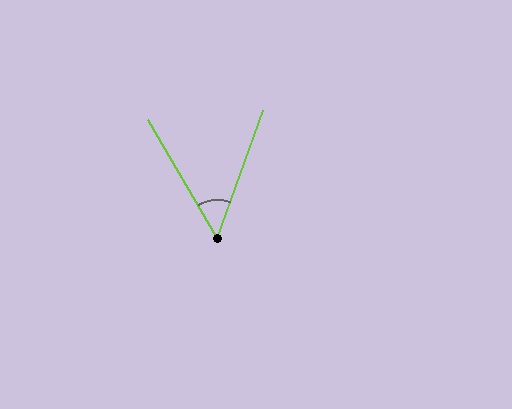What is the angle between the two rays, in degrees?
Approximately 50 degrees.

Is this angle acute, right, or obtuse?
It is acute.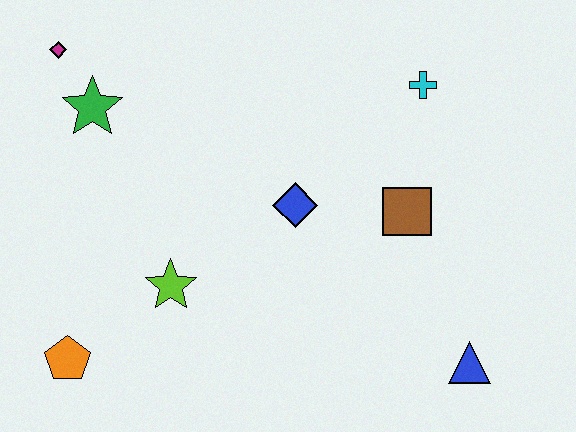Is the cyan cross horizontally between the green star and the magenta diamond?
No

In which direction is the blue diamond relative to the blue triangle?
The blue diamond is to the left of the blue triangle.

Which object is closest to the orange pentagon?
The lime star is closest to the orange pentagon.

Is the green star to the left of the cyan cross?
Yes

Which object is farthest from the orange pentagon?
The cyan cross is farthest from the orange pentagon.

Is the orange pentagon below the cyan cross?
Yes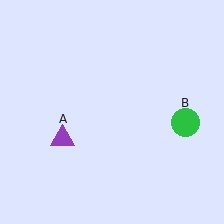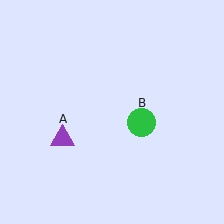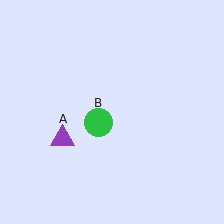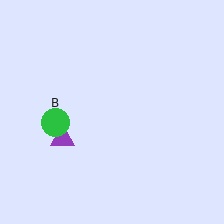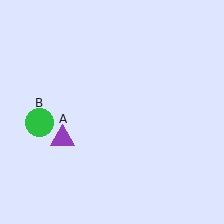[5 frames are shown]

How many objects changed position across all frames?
1 object changed position: green circle (object B).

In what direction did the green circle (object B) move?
The green circle (object B) moved left.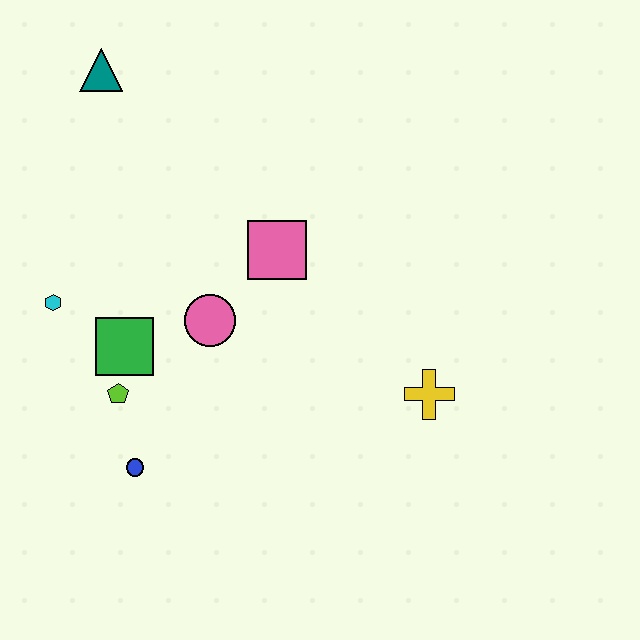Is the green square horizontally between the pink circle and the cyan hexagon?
Yes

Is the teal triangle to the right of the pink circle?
No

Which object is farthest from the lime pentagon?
The teal triangle is farthest from the lime pentagon.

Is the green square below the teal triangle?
Yes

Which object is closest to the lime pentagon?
The green square is closest to the lime pentagon.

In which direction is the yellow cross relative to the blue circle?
The yellow cross is to the right of the blue circle.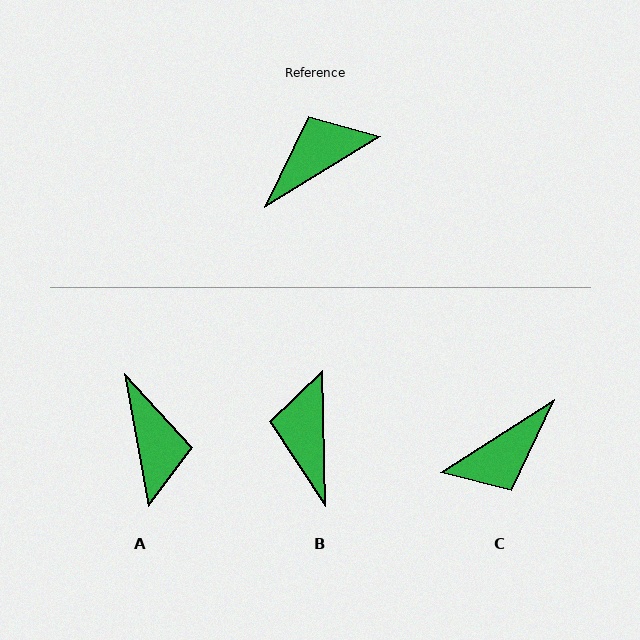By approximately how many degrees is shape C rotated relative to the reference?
Approximately 179 degrees clockwise.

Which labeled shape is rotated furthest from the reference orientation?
C, about 179 degrees away.